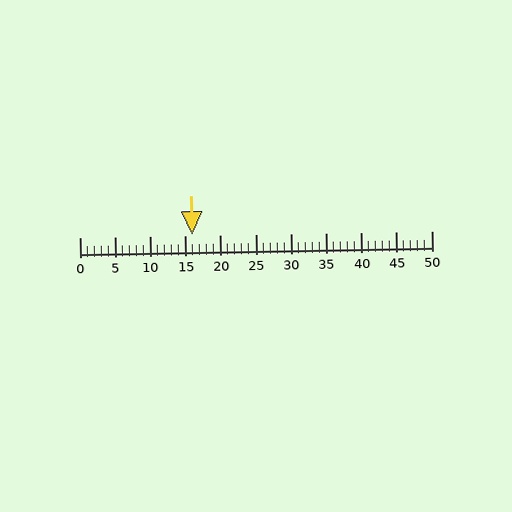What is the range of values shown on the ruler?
The ruler shows values from 0 to 50.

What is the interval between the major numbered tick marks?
The major tick marks are spaced 5 units apart.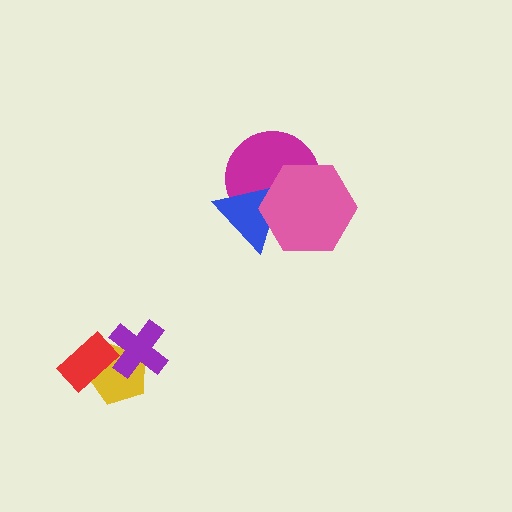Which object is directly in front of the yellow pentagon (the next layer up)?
The purple cross is directly in front of the yellow pentagon.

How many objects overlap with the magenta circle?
2 objects overlap with the magenta circle.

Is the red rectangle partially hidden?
No, no other shape covers it.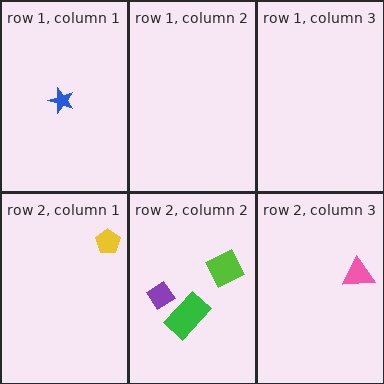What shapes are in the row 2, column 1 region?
The yellow pentagon.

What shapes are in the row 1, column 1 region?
The blue star.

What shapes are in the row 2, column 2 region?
The green rectangle, the purple diamond, the lime square.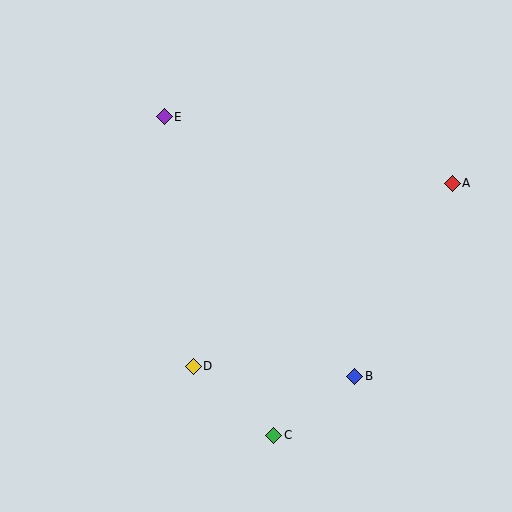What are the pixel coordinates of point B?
Point B is at (355, 376).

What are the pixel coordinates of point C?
Point C is at (273, 435).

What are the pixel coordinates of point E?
Point E is at (164, 117).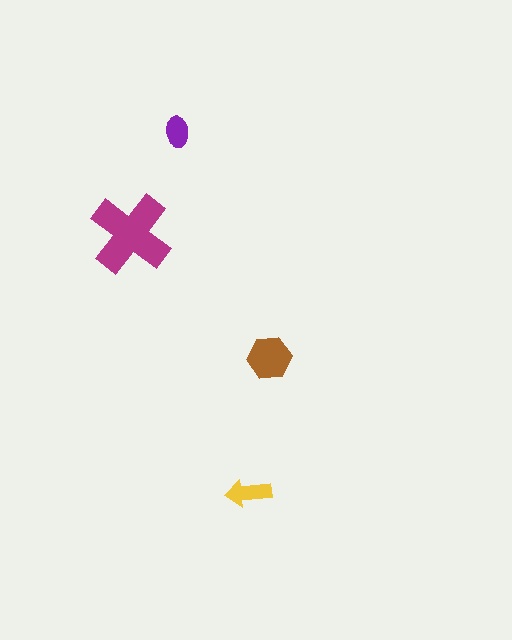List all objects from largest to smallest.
The magenta cross, the brown hexagon, the yellow arrow, the purple ellipse.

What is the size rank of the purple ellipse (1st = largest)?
4th.